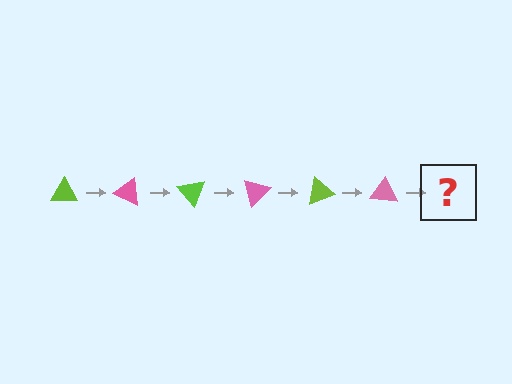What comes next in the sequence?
The next element should be a lime triangle, rotated 150 degrees from the start.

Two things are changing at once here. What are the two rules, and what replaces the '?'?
The two rules are that it rotates 25 degrees each step and the color cycles through lime and pink. The '?' should be a lime triangle, rotated 150 degrees from the start.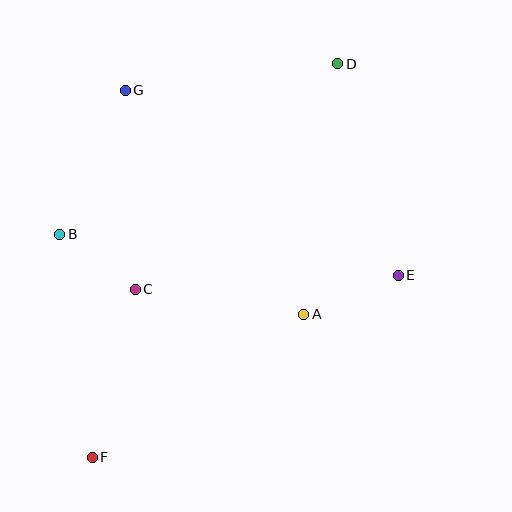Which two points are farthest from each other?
Points D and F are farthest from each other.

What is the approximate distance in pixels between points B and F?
The distance between B and F is approximately 225 pixels.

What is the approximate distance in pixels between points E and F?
The distance between E and F is approximately 356 pixels.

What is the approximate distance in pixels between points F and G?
The distance between F and G is approximately 368 pixels.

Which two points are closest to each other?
Points B and C are closest to each other.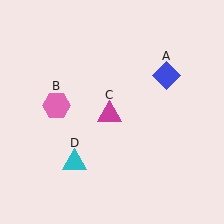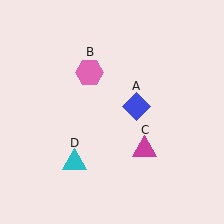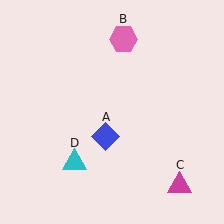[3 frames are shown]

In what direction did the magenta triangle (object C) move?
The magenta triangle (object C) moved down and to the right.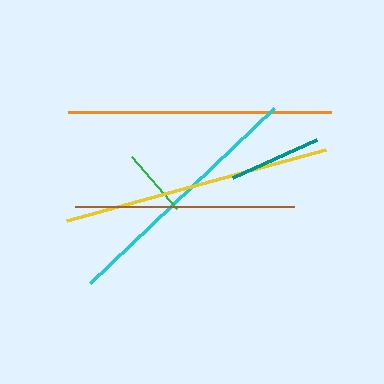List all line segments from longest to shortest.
From longest to shortest: yellow, orange, cyan, brown, teal, green.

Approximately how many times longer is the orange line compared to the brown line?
The orange line is approximately 1.2 times the length of the brown line.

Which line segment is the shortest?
The green line is the shortest at approximately 69 pixels.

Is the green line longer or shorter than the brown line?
The brown line is longer than the green line.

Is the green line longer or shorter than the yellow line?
The yellow line is longer than the green line.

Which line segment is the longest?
The yellow line is the longest at approximately 268 pixels.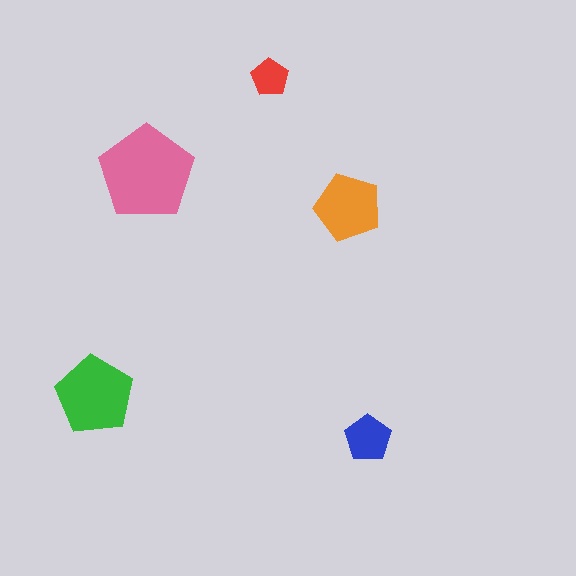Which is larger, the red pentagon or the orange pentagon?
The orange one.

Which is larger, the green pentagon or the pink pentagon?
The pink one.